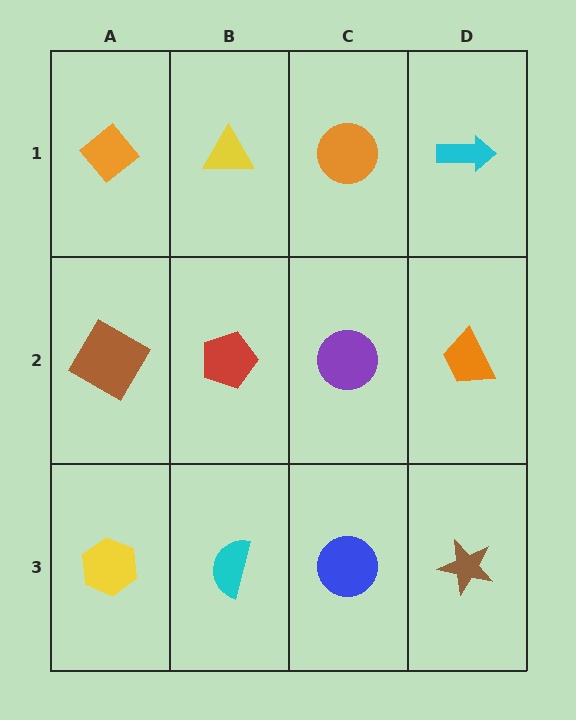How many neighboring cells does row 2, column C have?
4.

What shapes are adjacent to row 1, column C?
A purple circle (row 2, column C), a yellow triangle (row 1, column B), a cyan arrow (row 1, column D).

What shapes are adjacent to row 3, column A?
A brown diamond (row 2, column A), a cyan semicircle (row 3, column B).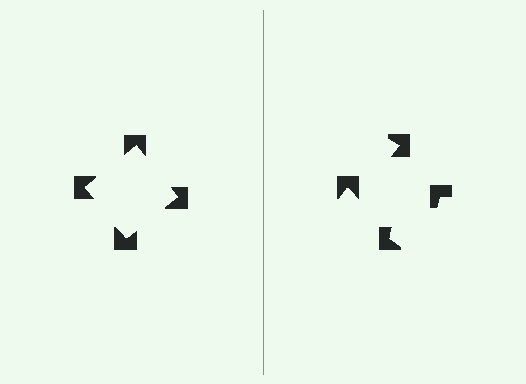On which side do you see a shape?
An illusory square appears on the left side. On the right side the wedge cuts are rotated, so no coherent shape forms.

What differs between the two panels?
The notched squares are positioned identically on both sides; only the wedge orientations differ. On the left they align to a square; on the right they are misaligned.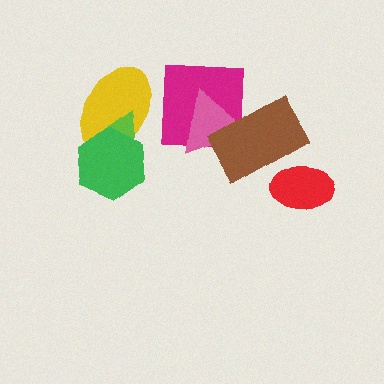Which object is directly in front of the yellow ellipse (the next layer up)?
The lime triangle is directly in front of the yellow ellipse.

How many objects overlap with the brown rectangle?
3 objects overlap with the brown rectangle.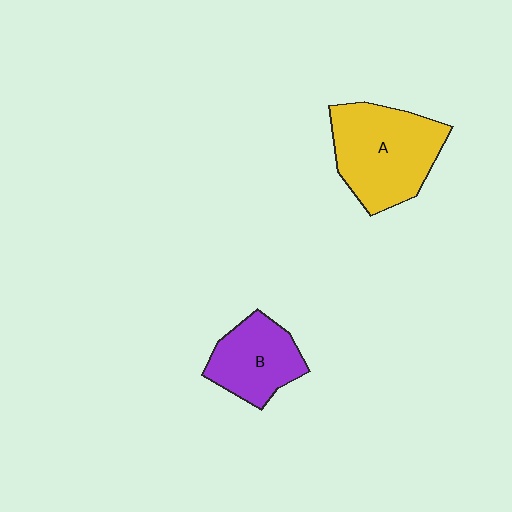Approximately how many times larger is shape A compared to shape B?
Approximately 1.5 times.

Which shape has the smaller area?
Shape B (purple).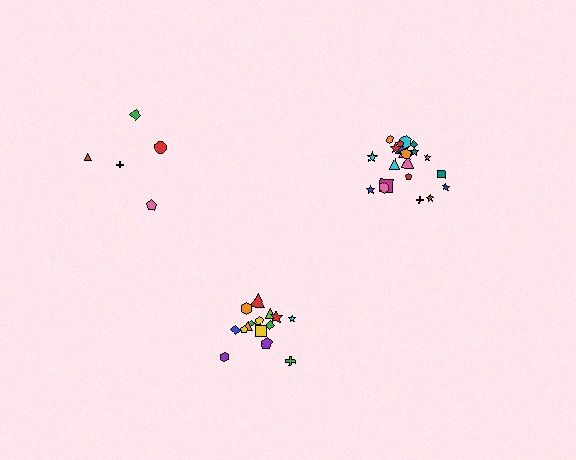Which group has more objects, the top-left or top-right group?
The top-right group.